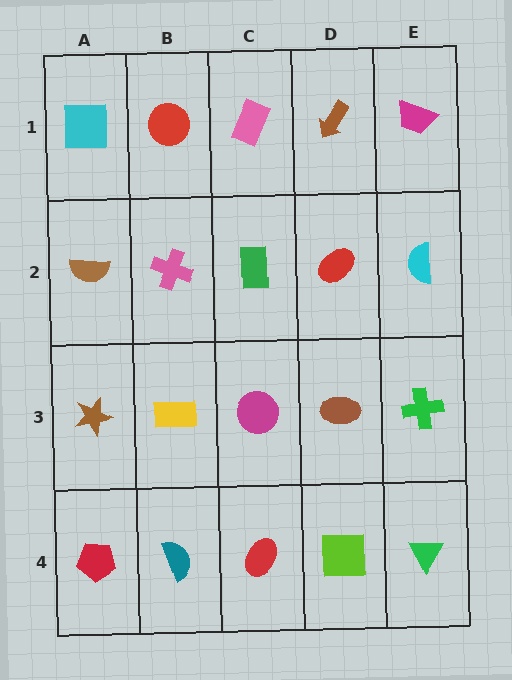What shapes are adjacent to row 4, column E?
A green cross (row 3, column E), a lime square (row 4, column D).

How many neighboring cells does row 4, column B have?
3.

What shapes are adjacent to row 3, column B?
A pink cross (row 2, column B), a teal semicircle (row 4, column B), a brown star (row 3, column A), a magenta circle (row 3, column C).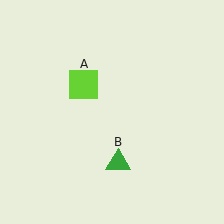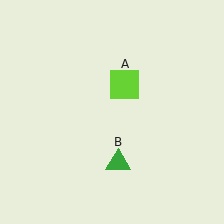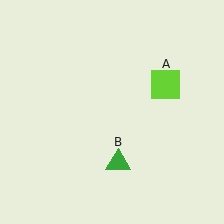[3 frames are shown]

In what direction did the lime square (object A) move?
The lime square (object A) moved right.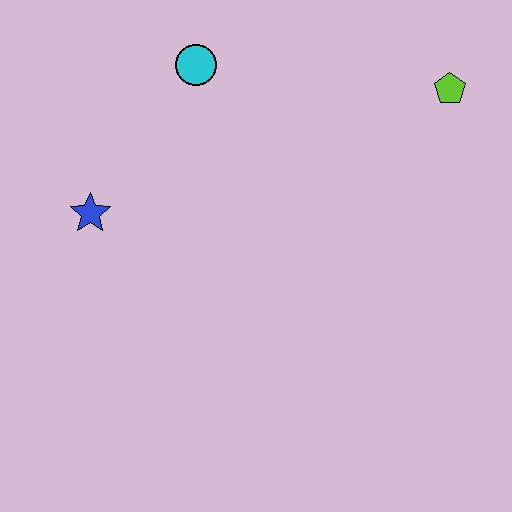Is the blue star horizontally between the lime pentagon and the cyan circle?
No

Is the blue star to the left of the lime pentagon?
Yes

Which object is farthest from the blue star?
The lime pentagon is farthest from the blue star.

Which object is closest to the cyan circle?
The blue star is closest to the cyan circle.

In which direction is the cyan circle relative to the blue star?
The cyan circle is above the blue star.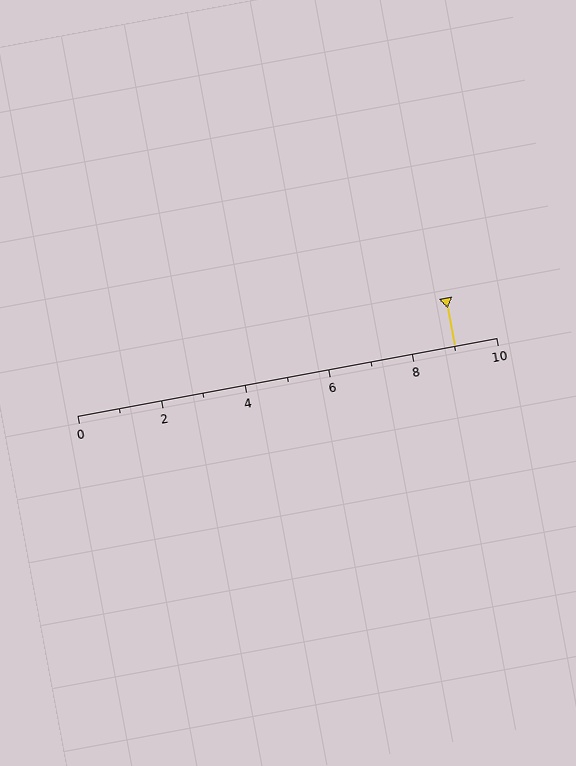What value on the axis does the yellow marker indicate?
The marker indicates approximately 9.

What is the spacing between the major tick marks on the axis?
The major ticks are spaced 2 apart.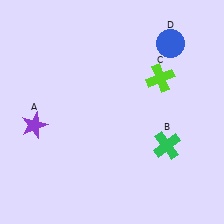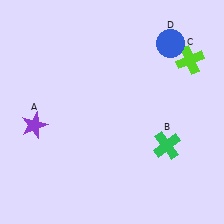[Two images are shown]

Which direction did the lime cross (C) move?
The lime cross (C) moved right.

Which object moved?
The lime cross (C) moved right.